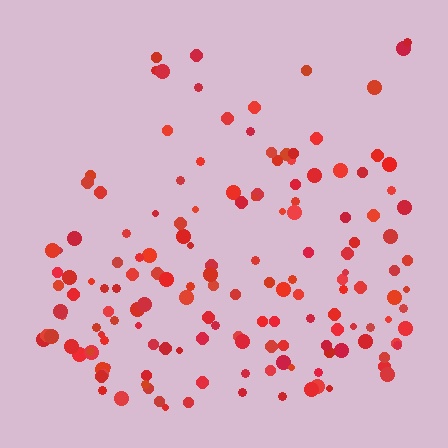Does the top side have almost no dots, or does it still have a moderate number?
Still a moderate number, just noticeably fewer than the bottom.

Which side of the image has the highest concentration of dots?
The bottom.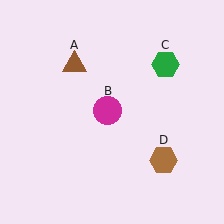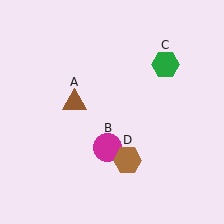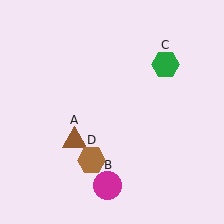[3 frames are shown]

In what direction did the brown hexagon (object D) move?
The brown hexagon (object D) moved left.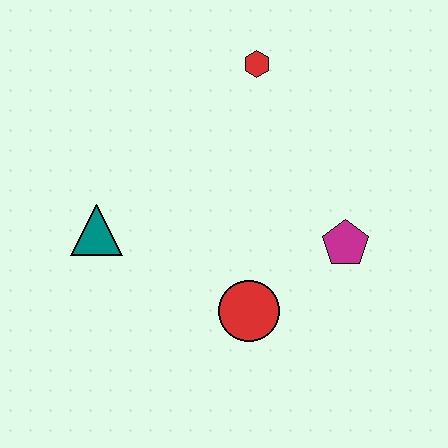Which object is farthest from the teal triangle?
The magenta pentagon is farthest from the teal triangle.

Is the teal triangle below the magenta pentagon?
No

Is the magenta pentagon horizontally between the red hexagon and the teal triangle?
No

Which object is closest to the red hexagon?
The magenta pentagon is closest to the red hexagon.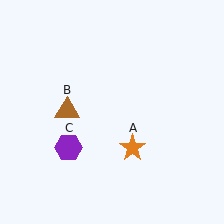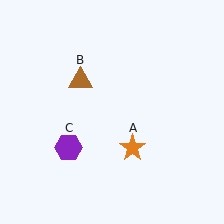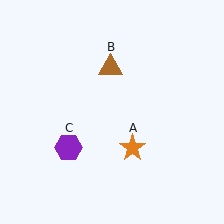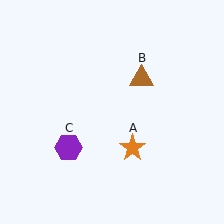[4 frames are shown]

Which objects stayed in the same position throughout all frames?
Orange star (object A) and purple hexagon (object C) remained stationary.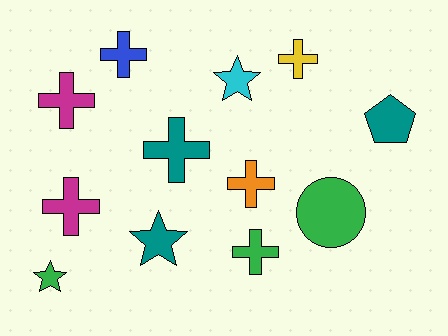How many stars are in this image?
There are 3 stars.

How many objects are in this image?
There are 12 objects.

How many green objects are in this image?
There are 3 green objects.